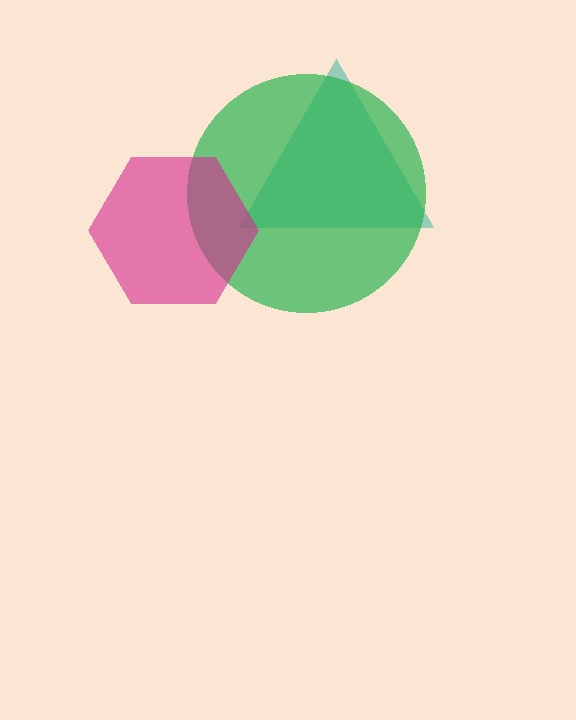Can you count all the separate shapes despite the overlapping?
Yes, there are 3 separate shapes.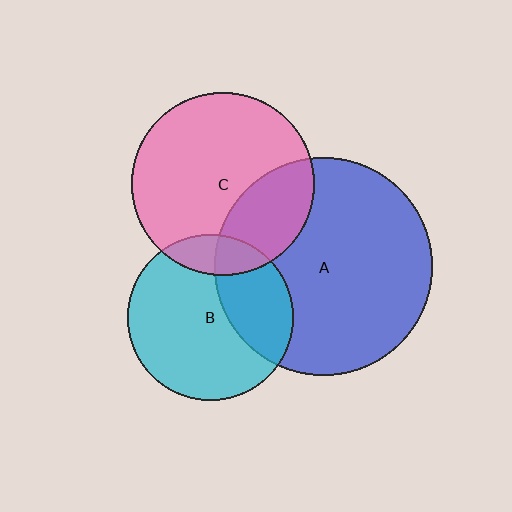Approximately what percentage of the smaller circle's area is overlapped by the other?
Approximately 30%.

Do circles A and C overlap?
Yes.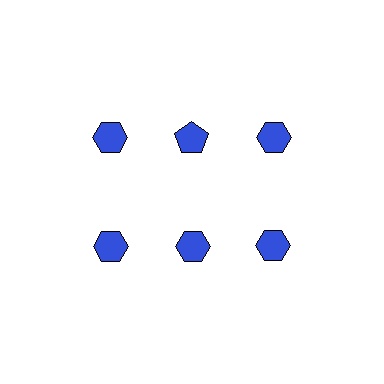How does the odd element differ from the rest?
It has a different shape: pentagon instead of hexagon.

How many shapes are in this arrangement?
There are 6 shapes arranged in a grid pattern.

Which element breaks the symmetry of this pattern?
The blue pentagon in the top row, second from left column breaks the symmetry. All other shapes are blue hexagons.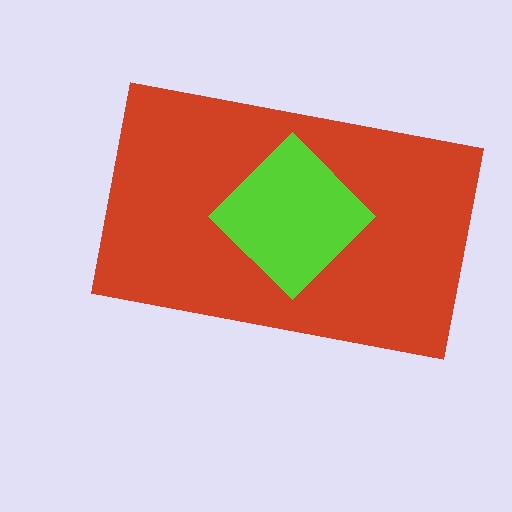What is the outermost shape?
The red rectangle.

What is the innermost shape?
The lime diamond.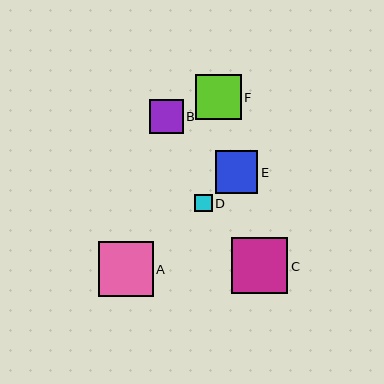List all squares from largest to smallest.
From largest to smallest: C, A, F, E, B, D.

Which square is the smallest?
Square D is the smallest with a size of approximately 17 pixels.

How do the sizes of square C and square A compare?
Square C and square A are approximately the same size.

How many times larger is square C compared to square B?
Square C is approximately 1.6 times the size of square B.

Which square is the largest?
Square C is the largest with a size of approximately 56 pixels.